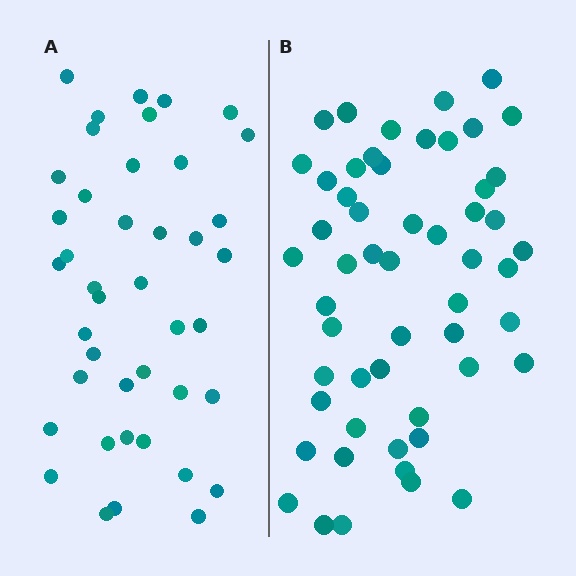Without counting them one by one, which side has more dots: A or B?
Region B (the right region) has more dots.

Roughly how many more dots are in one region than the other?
Region B has roughly 12 or so more dots than region A.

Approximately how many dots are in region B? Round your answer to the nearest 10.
About 50 dots. (The exact count is 54, which rounds to 50.)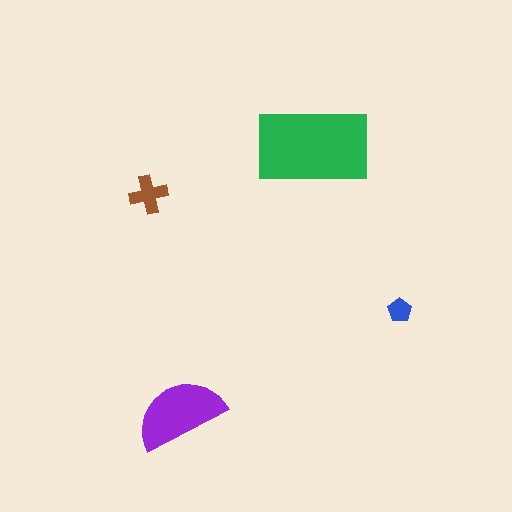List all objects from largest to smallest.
The green rectangle, the purple semicircle, the brown cross, the blue pentagon.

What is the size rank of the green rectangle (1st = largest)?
1st.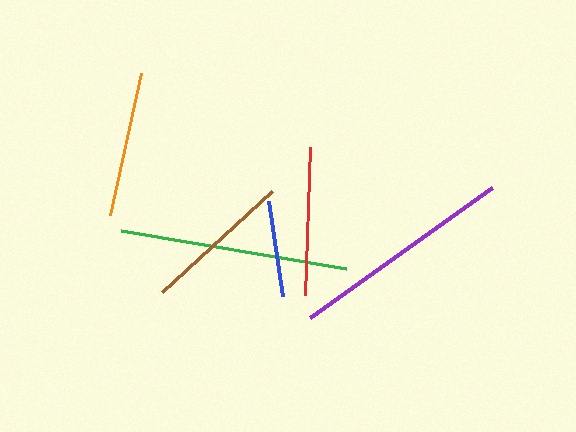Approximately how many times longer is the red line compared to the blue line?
The red line is approximately 1.5 times the length of the blue line.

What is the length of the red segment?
The red segment is approximately 148 pixels long.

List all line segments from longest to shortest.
From longest to shortest: green, purple, brown, red, orange, blue.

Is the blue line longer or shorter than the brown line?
The brown line is longer than the blue line.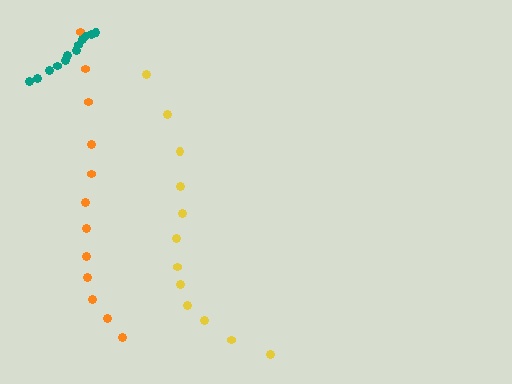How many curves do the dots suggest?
There are 3 distinct paths.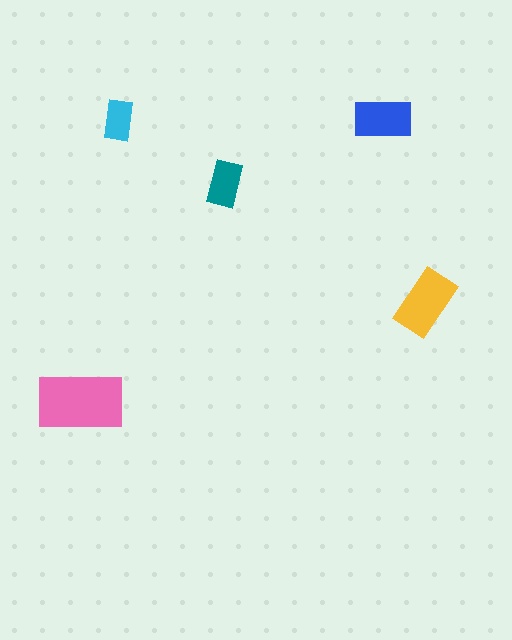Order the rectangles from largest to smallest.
the pink one, the yellow one, the blue one, the teal one, the cyan one.